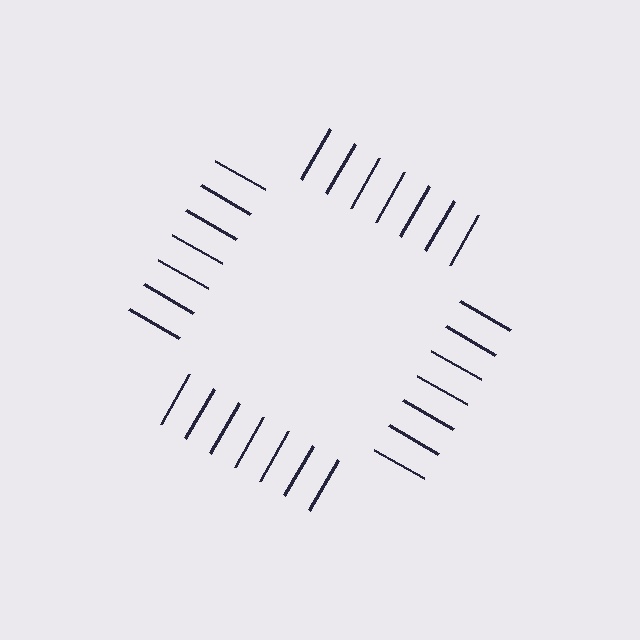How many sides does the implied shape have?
4 sides — the line-ends trace a square.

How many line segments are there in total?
28 — 7 along each of the 4 edges.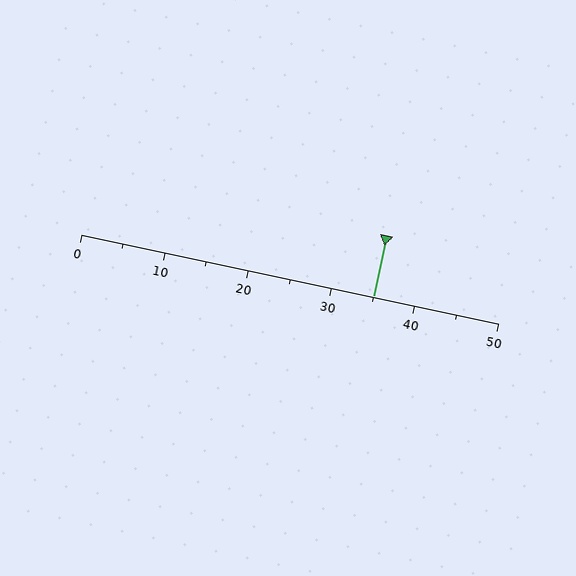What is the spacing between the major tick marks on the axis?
The major ticks are spaced 10 apart.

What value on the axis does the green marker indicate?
The marker indicates approximately 35.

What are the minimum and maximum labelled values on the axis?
The axis runs from 0 to 50.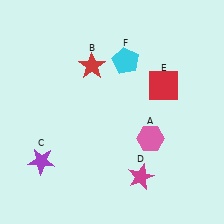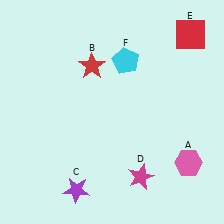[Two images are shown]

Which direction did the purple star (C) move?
The purple star (C) moved right.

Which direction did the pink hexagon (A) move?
The pink hexagon (A) moved right.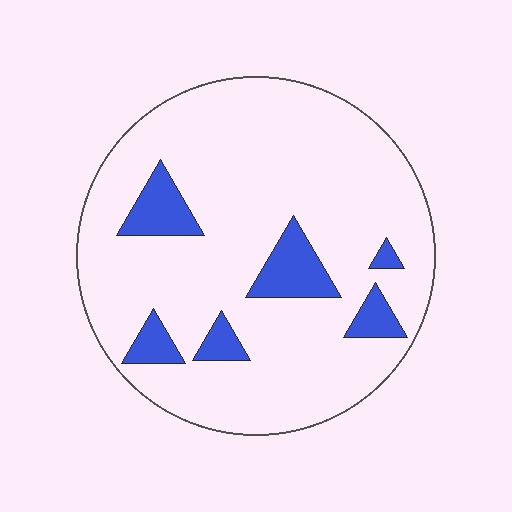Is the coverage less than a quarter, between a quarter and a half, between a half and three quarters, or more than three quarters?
Less than a quarter.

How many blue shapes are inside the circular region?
6.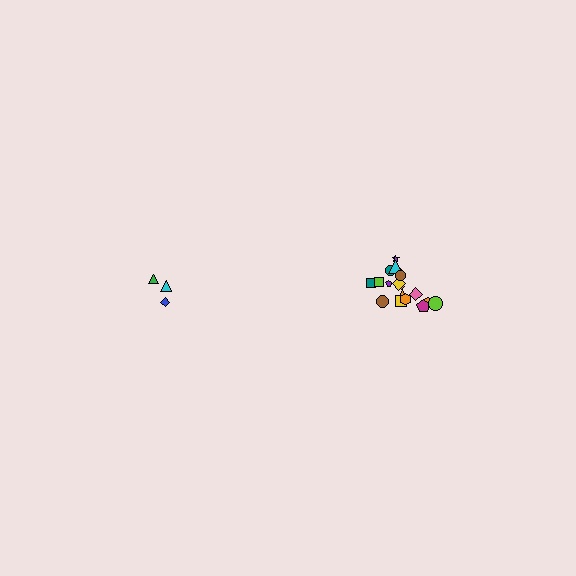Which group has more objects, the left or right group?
The right group.